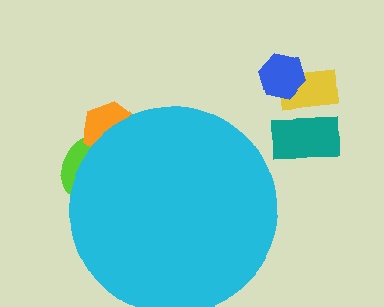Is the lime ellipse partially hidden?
Yes, the lime ellipse is partially hidden behind the cyan circle.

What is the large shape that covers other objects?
A cyan circle.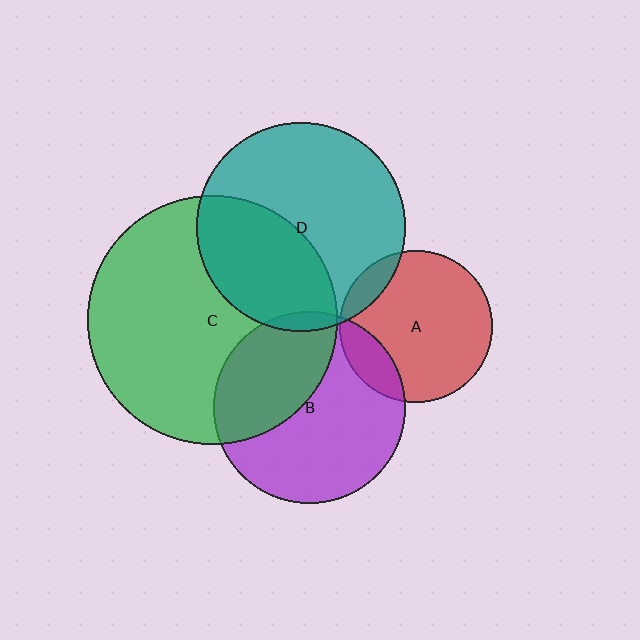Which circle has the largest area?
Circle C (green).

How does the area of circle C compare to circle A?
Approximately 2.7 times.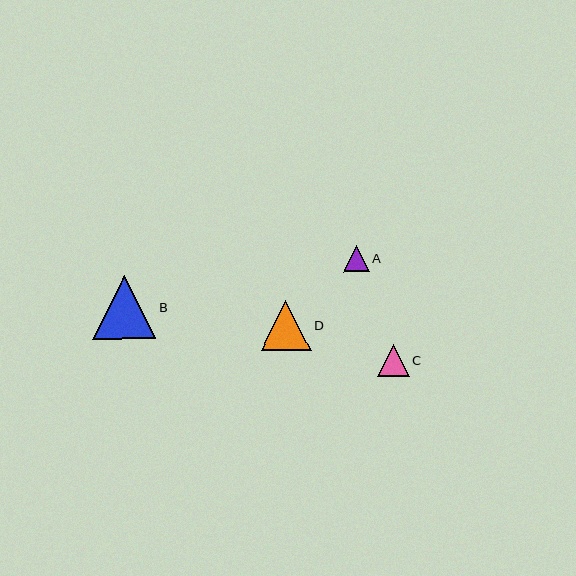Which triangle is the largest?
Triangle B is the largest with a size of approximately 63 pixels.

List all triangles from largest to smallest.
From largest to smallest: B, D, C, A.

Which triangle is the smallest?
Triangle A is the smallest with a size of approximately 26 pixels.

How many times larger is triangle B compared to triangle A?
Triangle B is approximately 2.4 times the size of triangle A.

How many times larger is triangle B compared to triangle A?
Triangle B is approximately 2.4 times the size of triangle A.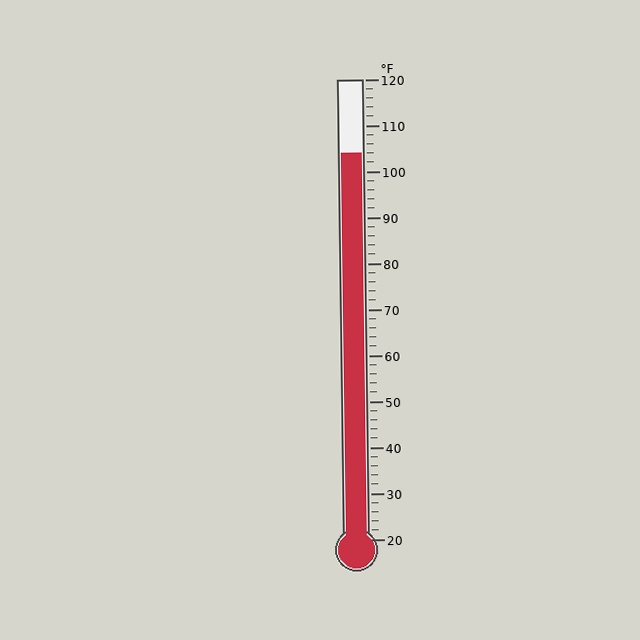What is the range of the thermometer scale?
The thermometer scale ranges from 20°F to 120°F.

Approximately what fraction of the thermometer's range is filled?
The thermometer is filled to approximately 85% of its range.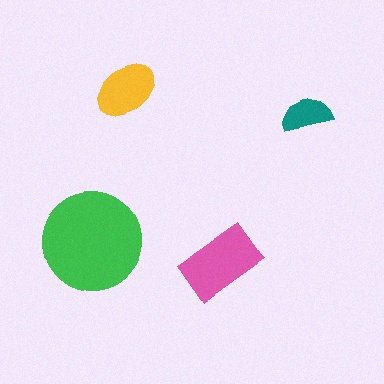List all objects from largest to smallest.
The green circle, the pink rectangle, the yellow ellipse, the teal semicircle.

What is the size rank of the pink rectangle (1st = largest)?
2nd.